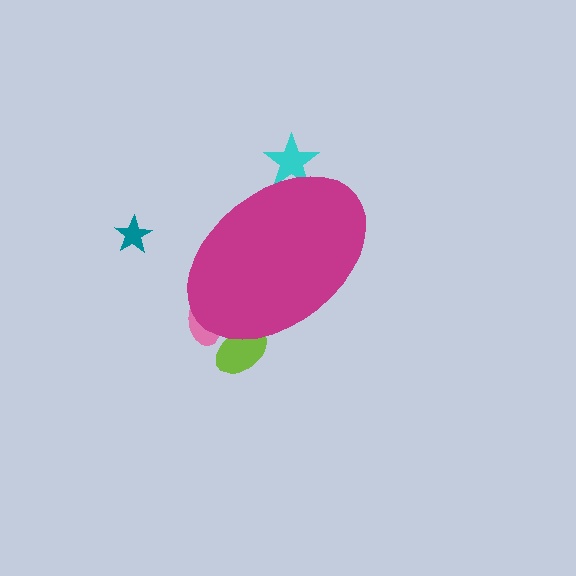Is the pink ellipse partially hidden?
Yes, the pink ellipse is partially hidden behind the magenta ellipse.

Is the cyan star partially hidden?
Yes, the cyan star is partially hidden behind the magenta ellipse.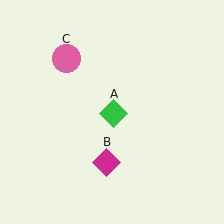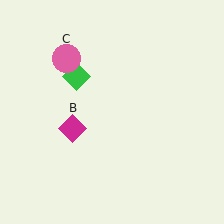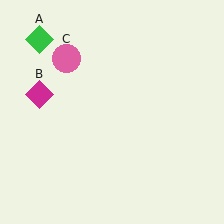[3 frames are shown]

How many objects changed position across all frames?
2 objects changed position: green diamond (object A), magenta diamond (object B).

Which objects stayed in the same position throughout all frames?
Pink circle (object C) remained stationary.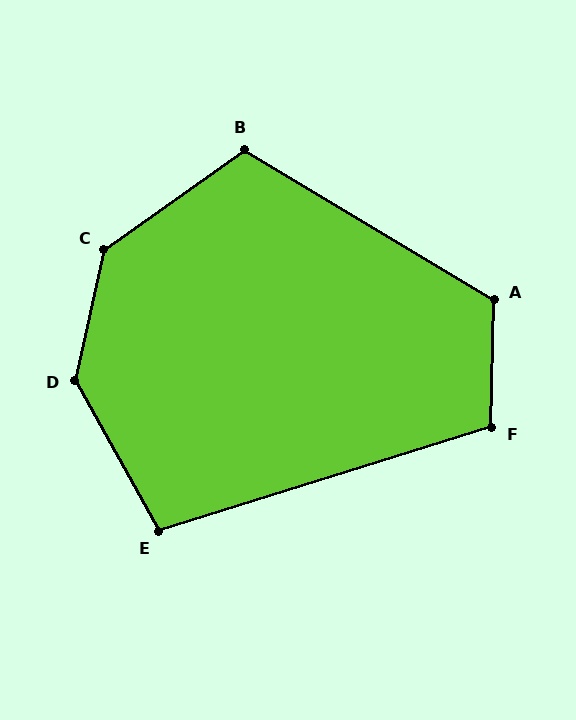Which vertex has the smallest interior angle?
E, at approximately 102 degrees.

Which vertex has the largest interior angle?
D, at approximately 138 degrees.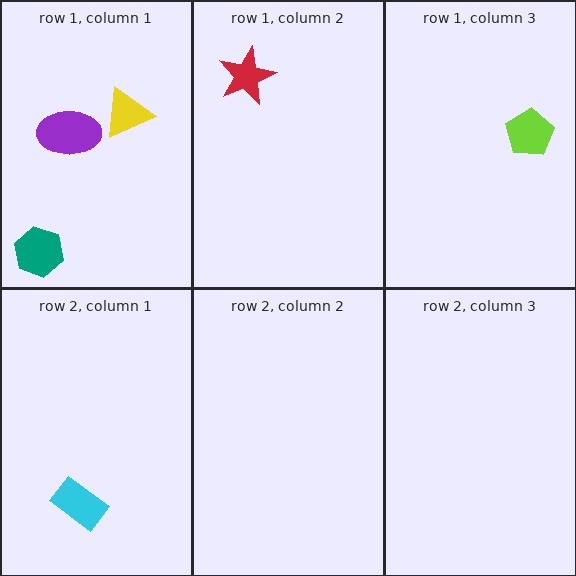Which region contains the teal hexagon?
The row 1, column 1 region.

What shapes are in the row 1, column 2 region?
The red star.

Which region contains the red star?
The row 1, column 2 region.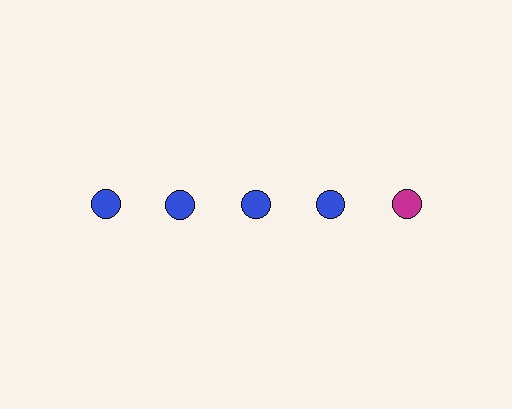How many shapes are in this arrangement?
There are 5 shapes arranged in a grid pattern.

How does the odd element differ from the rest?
It has a different color: magenta instead of blue.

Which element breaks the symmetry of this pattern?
The magenta circle in the top row, rightmost column breaks the symmetry. All other shapes are blue circles.